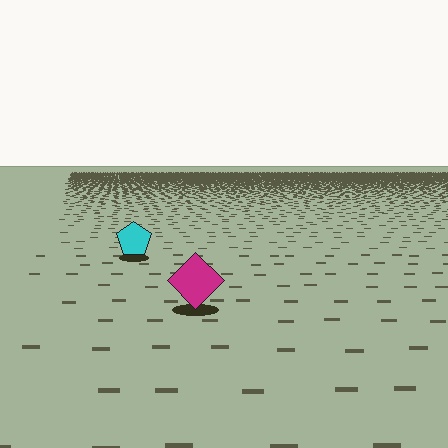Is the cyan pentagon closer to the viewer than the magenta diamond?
No. The magenta diamond is closer — you can tell from the texture gradient: the ground texture is coarser near it.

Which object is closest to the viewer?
The magenta diamond is closest. The texture marks near it are larger and more spread out.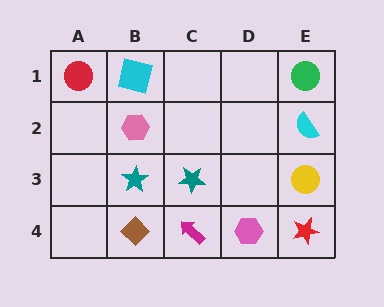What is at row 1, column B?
A cyan square.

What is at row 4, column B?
A brown diamond.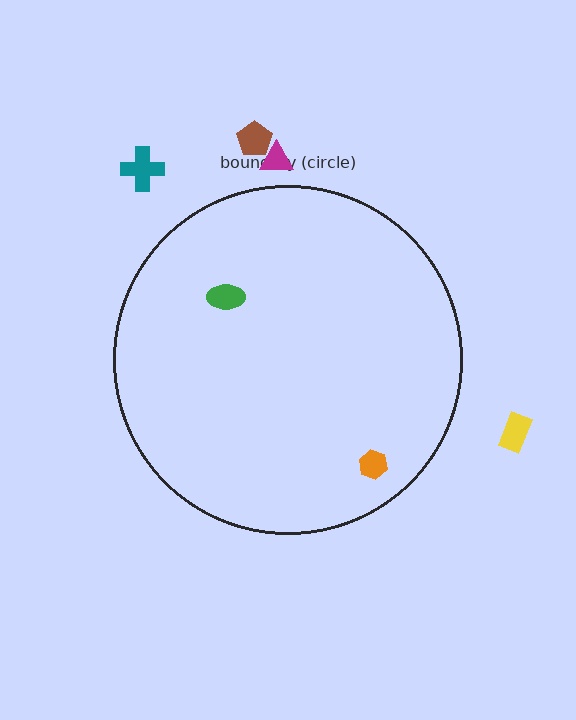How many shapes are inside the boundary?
2 inside, 4 outside.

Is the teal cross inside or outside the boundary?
Outside.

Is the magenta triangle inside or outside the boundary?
Outside.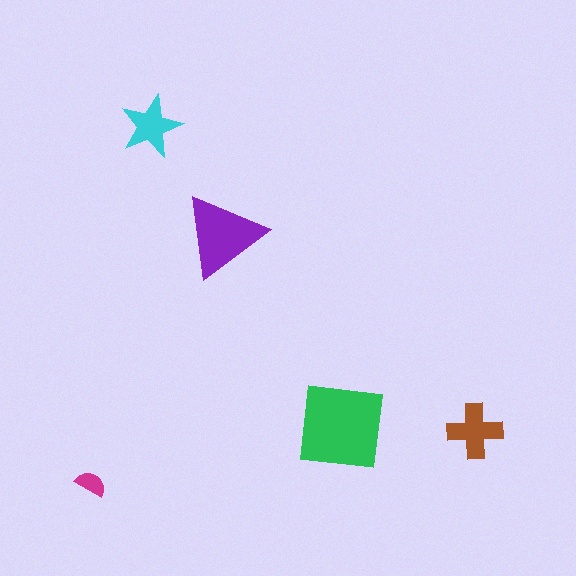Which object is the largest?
The green square.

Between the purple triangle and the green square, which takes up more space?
The green square.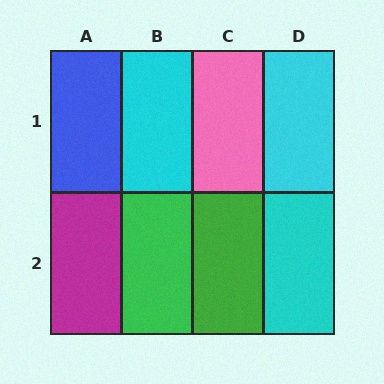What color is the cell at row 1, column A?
Blue.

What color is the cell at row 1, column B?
Cyan.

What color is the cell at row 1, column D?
Cyan.